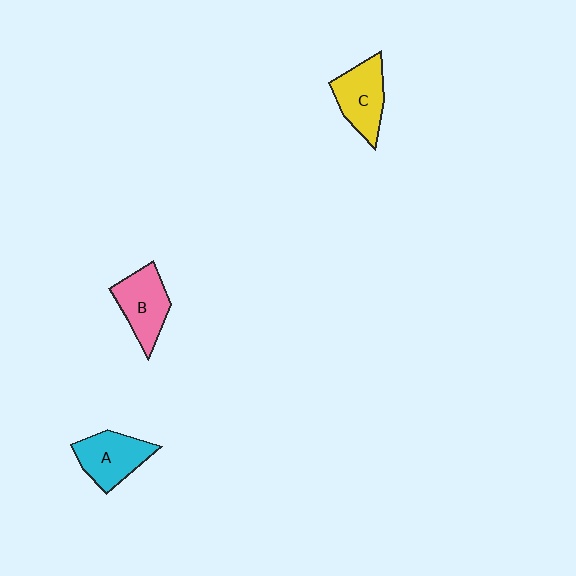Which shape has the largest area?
Shape C (yellow).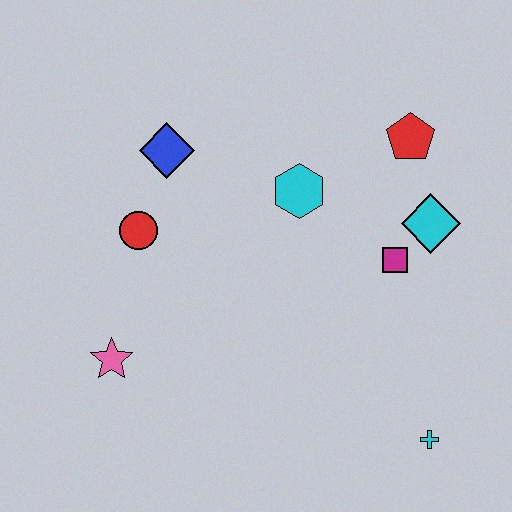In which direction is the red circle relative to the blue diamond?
The red circle is below the blue diamond.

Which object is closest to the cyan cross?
The magenta square is closest to the cyan cross.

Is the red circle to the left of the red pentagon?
Yes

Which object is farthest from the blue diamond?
The cyan cross is farthest from the blue diamond.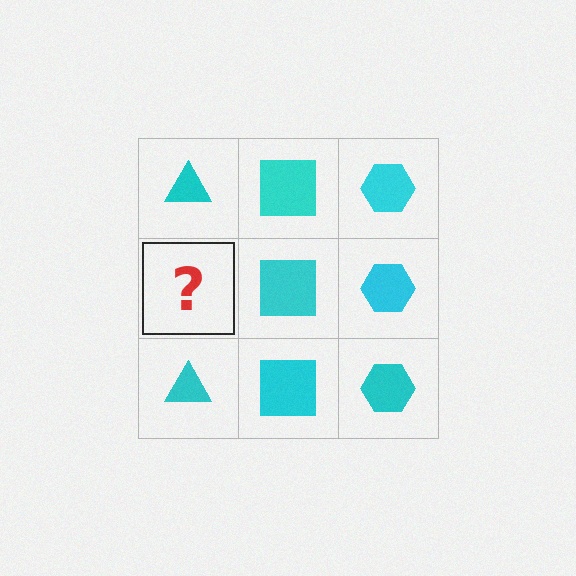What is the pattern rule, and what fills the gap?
The rule is that each column has a consistent shape. The gap should be filled with a cyan triangle.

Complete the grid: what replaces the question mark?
The question mark should be replaced with a cyan triangle.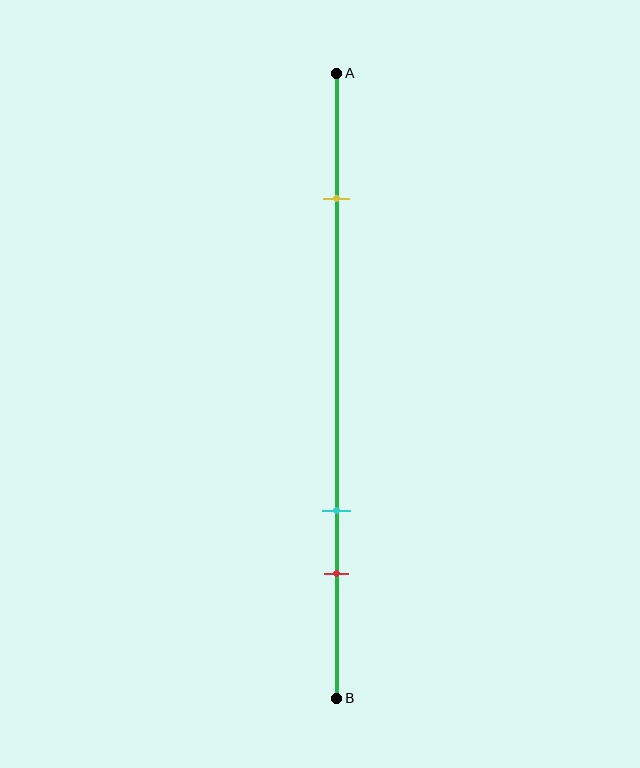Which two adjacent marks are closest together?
The cyan and red marks are the closest adjacent pair.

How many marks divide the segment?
There are 3 marks dividing the segment.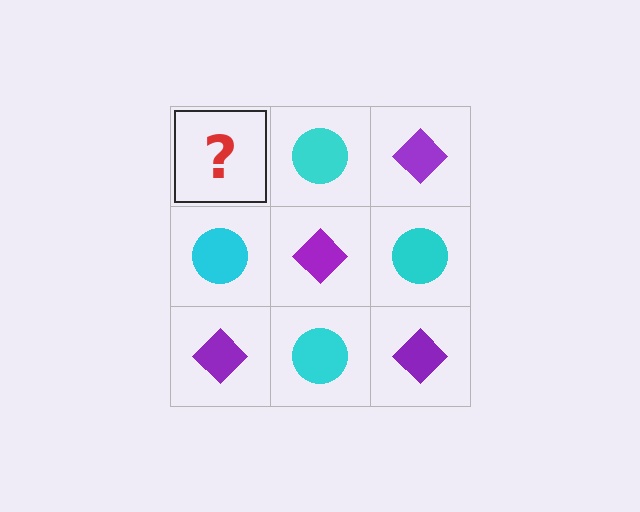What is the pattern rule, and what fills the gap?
The rule is that it alternates purple diamond and cyan circle in a checkerboard pattern. The gap should be filled with a purple diamond.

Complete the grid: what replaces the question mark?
The question mark should be replaced with a purple diamond.